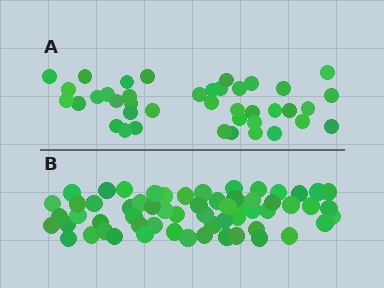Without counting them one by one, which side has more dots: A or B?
Region B (the bottom region) has more dots.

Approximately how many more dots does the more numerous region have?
Region B has approximately 20 more dots than region A.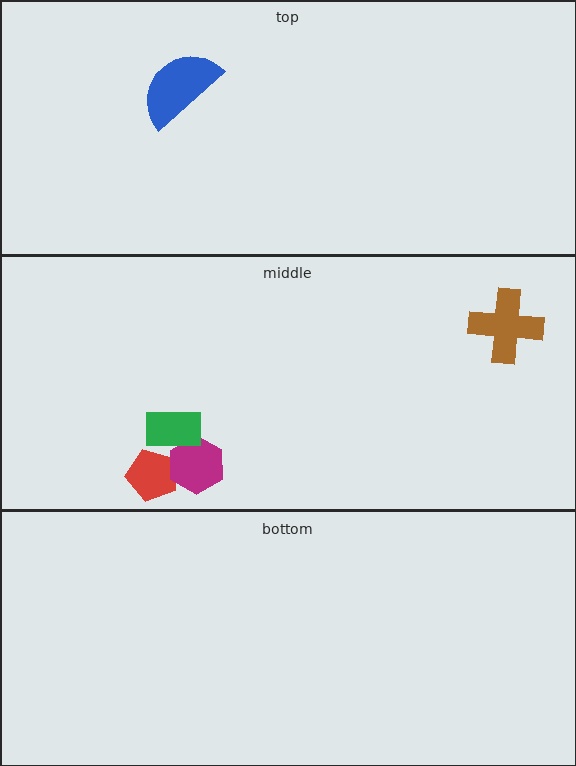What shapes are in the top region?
The blue semicircle.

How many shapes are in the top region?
1.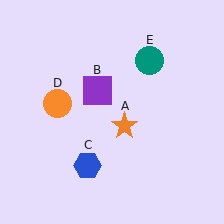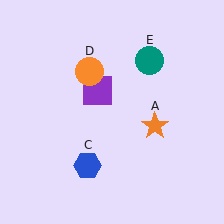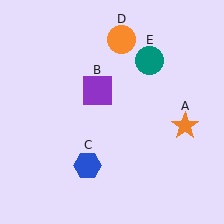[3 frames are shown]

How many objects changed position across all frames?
2 objects changed position: orange star (object A), orange circle (object D).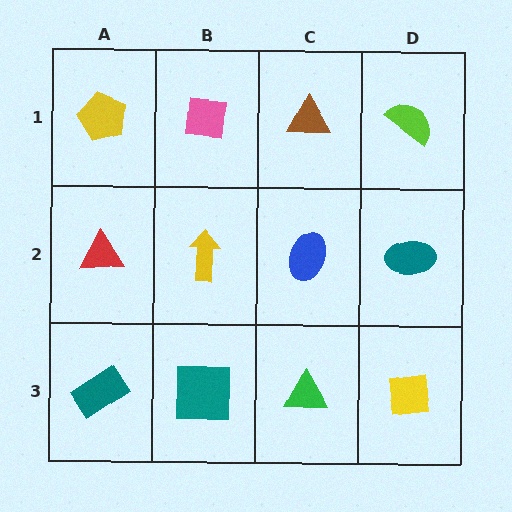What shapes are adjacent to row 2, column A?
A yellow pentagon (row 1, column A), a teal rectangle (row 3, column A), a yellow arrow (row 2, column B).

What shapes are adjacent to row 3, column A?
A red triangle (row 2, column A), a teal square (row 3, column B).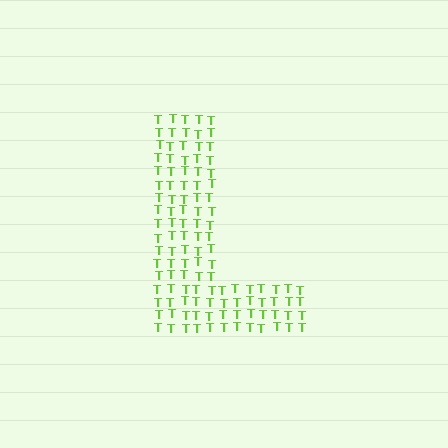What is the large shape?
The large shape is the letter L.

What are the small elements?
The small elements are letter T's.